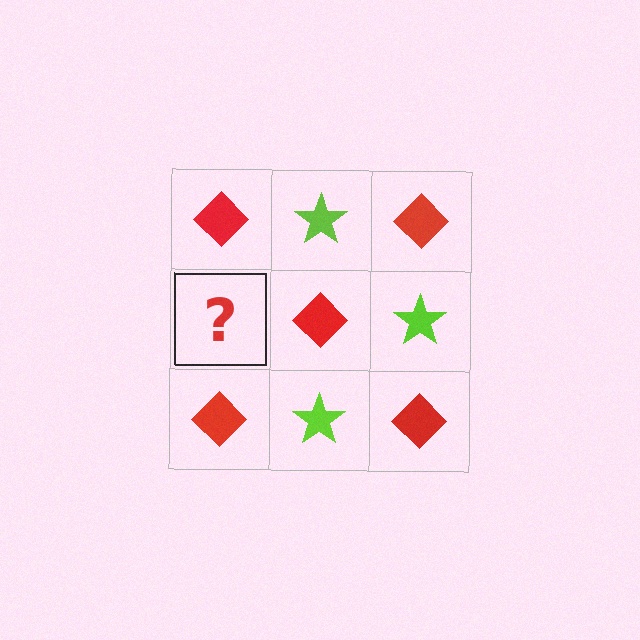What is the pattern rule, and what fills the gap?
The rule is that it alternates red diamond and lime star in a checkerboard pattern. The gap should be filled with a lime star.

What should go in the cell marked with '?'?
The missing cell should contain a lime star.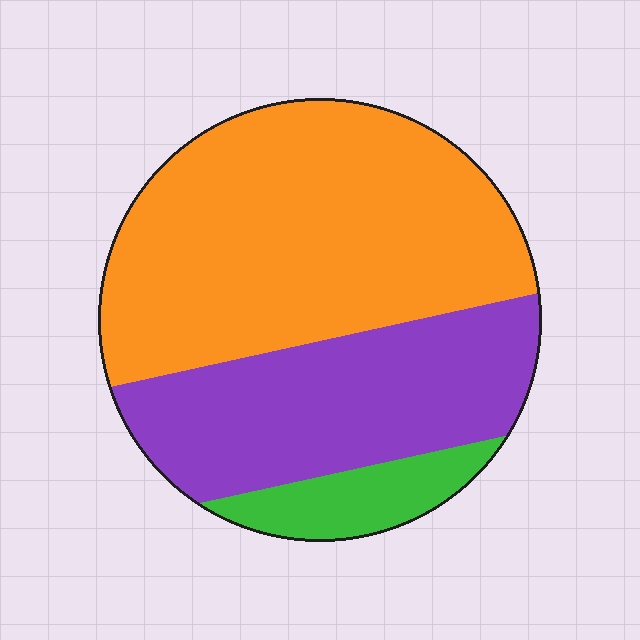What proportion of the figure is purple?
Purple takes up between a quarter and a half of the figure.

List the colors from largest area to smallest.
From largest to smallest: orange, purple, green.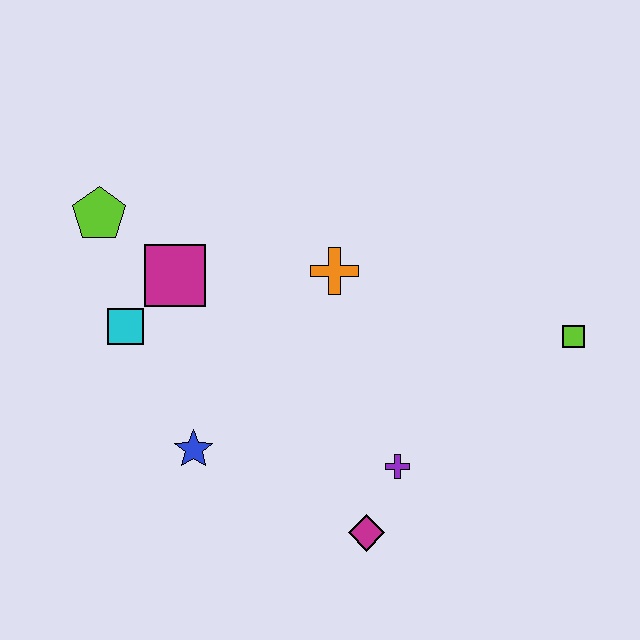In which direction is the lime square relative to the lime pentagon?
The lime square is to the right of the lime pentagon.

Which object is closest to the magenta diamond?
The purple cross is closest to the magenta diamond.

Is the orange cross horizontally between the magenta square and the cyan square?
No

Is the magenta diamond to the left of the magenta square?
No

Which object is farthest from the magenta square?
The lime square is farthest from the magenta square.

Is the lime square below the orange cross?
Yes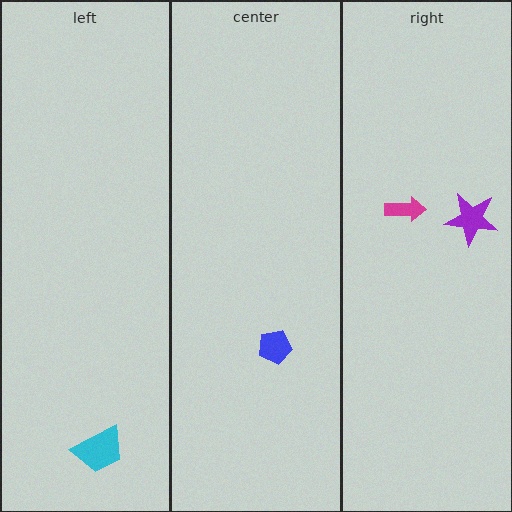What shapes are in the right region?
The purple star, the magenta arrow.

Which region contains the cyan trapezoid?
The left region.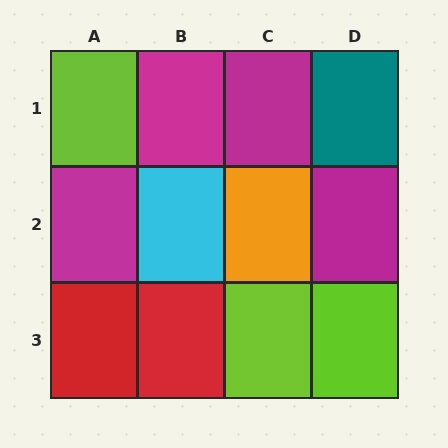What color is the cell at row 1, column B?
Magenta.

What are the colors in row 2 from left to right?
Magenta, cyan, orange, magenta.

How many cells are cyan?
1 cell is cyan.